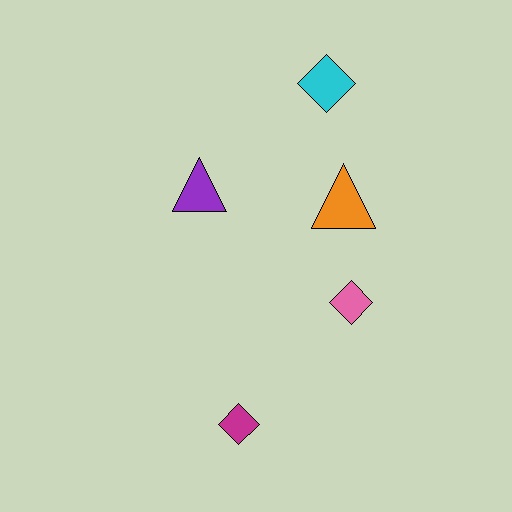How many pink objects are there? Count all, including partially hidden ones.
There is 1 pink object.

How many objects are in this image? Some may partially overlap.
There are 5 objects.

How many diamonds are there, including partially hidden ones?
There are 3 diamonds.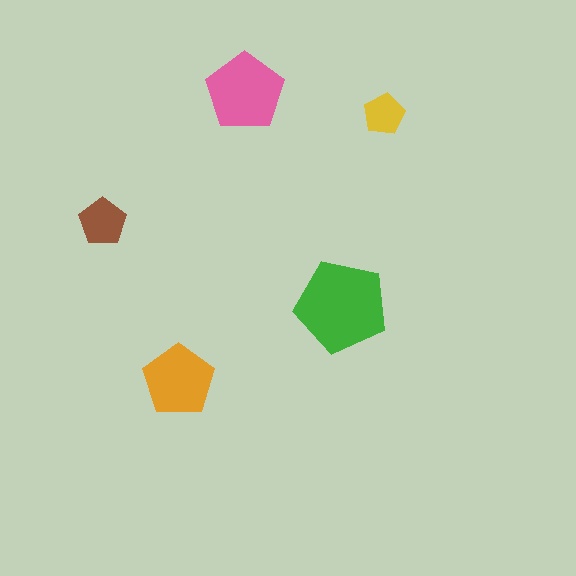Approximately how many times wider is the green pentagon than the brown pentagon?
About 2 times wider.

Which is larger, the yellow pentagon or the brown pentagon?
The brown one.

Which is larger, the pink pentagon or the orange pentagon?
The pink one.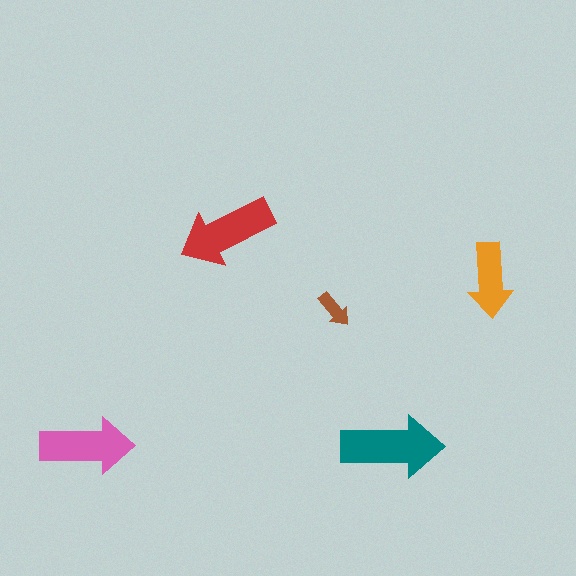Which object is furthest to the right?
The orange arrow is rightmost.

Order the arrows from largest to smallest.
the teal one, the red one, the pink one, the orange one, the brown one.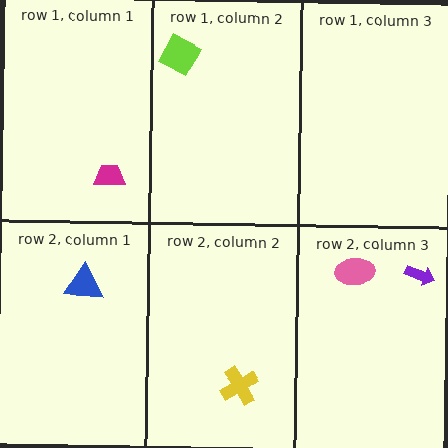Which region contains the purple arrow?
The row 2, column 3 region.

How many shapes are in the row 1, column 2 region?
1.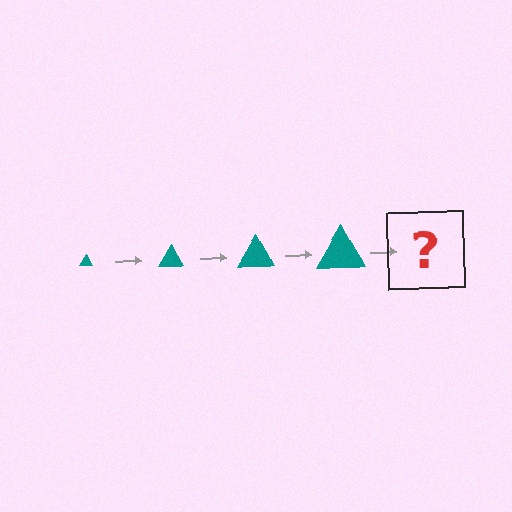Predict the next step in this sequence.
The next step is a teal triangle, larger than the previous one.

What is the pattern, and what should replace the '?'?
The pattern is that the triangle gets progressively larger each step. The '?' should be a teal triangle, larger than the previous one.